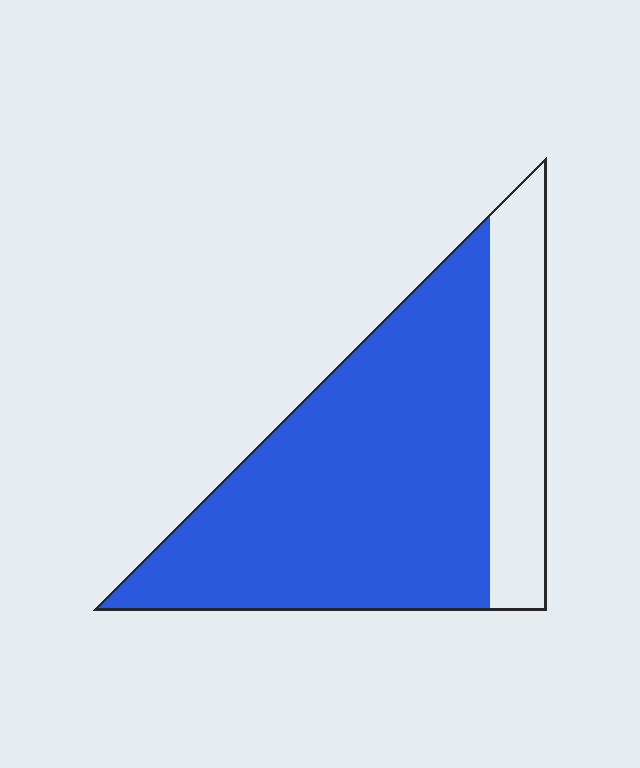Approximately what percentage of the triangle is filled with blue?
Approximately 75%.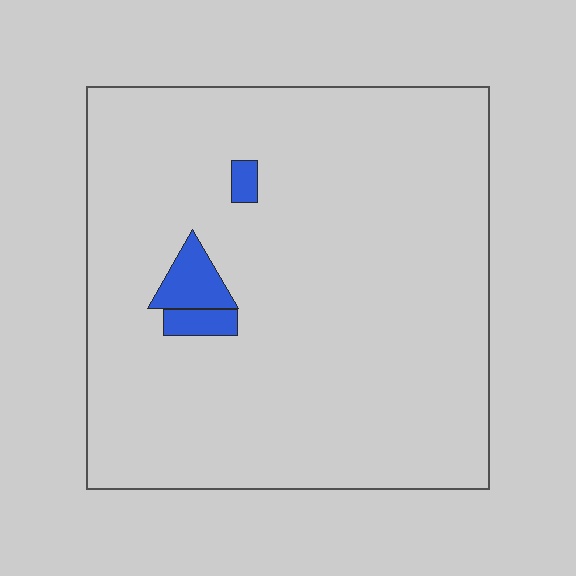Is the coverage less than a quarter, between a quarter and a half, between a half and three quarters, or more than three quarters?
Less than a quarter.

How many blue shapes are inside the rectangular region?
3.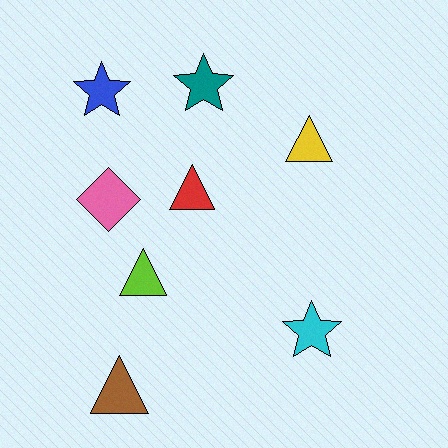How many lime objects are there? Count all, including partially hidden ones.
There is 1 lime object.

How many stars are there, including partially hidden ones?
There are 3 stars.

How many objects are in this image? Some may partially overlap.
There are 8 objects.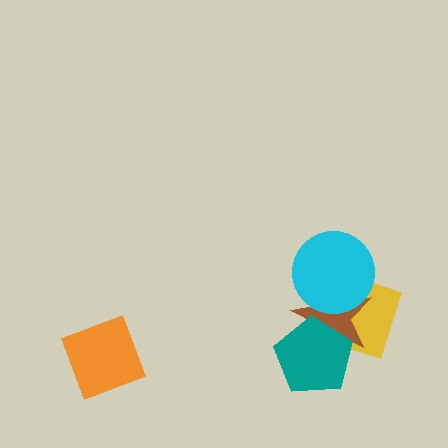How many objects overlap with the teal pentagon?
2 objects overlap with the teal pentagon.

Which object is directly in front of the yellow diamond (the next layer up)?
The brown star is directly in front of the yellow diamond.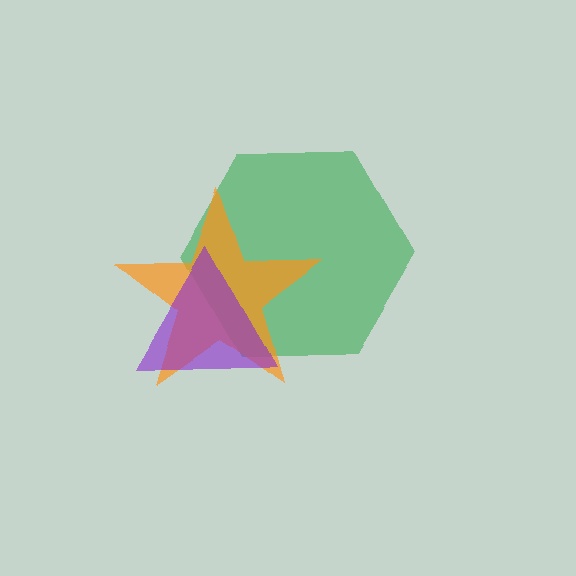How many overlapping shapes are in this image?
There are 3 overlapping shapes in the image.